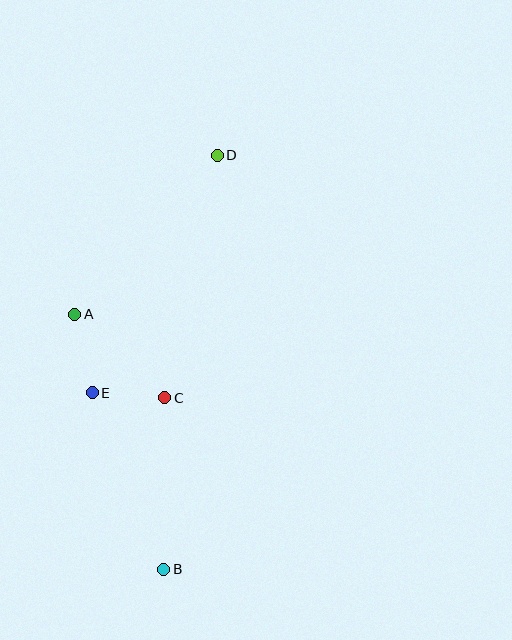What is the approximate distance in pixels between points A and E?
The distance between A and E is approximately 81 pixels.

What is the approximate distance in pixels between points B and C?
The distance between B and C is approximately 172 pixels.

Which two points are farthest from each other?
Points B and D are farthest from each other.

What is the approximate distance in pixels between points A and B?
The distance between A and B is approximately 271 pixels.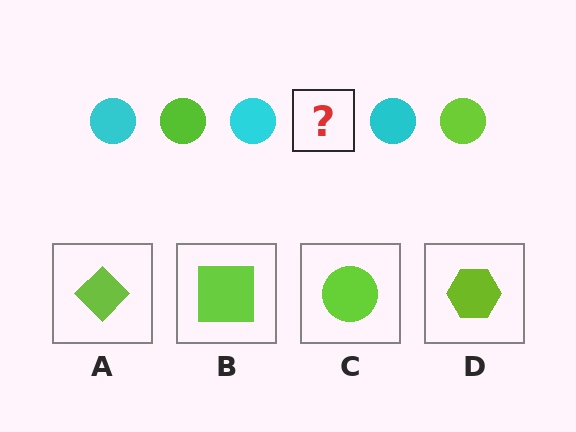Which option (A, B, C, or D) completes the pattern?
C.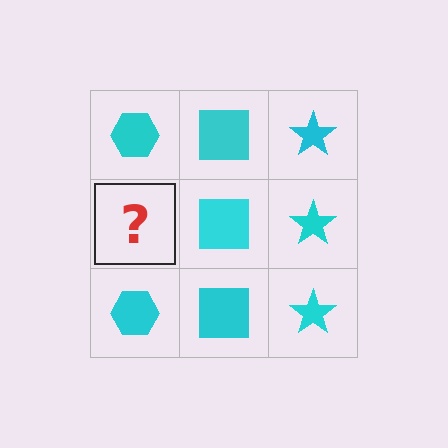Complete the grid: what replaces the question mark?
The question mark should be replaced with a cyan hexagon.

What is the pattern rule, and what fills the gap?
The rule is that each column has a consistent shape. The gap should be filled with a cyan hexagon.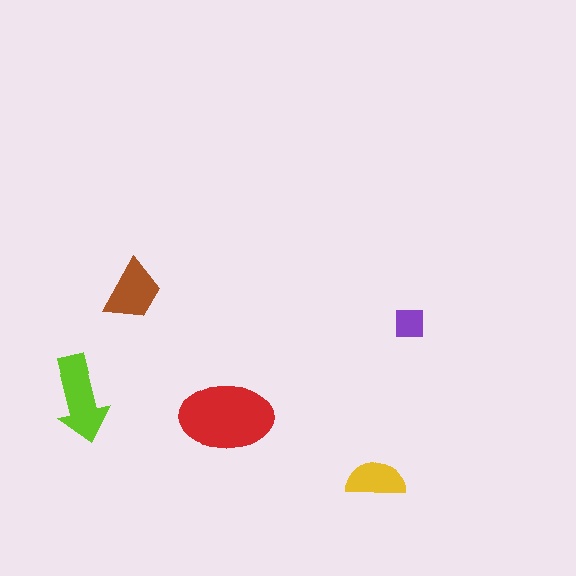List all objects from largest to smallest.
The red ellipse, the lime arrow, the brown trapezoid, the yellow semicircle, the purple square.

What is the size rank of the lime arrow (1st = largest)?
2nd.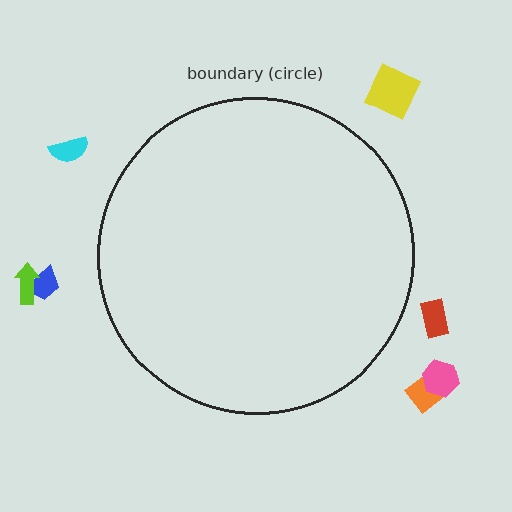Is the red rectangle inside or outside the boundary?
Outside.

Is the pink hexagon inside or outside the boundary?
Outside.